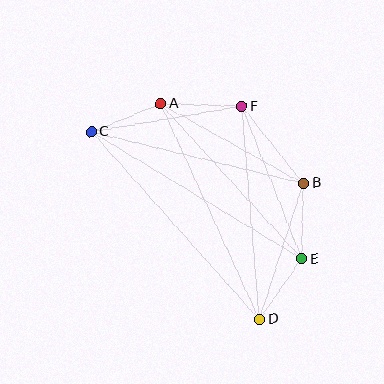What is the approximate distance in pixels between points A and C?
The distance between A and C is approximately 75 pixels.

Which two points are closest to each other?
Points D and E are closest to each other.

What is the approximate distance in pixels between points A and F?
The distance between A and F is approximately 81 pixels.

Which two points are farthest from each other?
Points C and D are farthest from each other.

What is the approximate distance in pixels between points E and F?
The distance between E and F is approximately 163 pixels.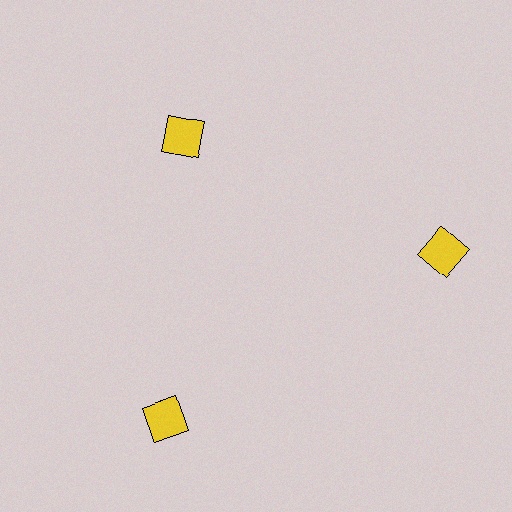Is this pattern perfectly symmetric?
No. The 3 yellow squares are arranged in a ring, but one element near the 11 o'clock position is pulled inward toward the center, breaking the 3-fold rotational symmetry.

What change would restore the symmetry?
The symmetry would be restored by moving it outward, back onto the ring so that all 3 squares sit at equal angles and equal distance from the center.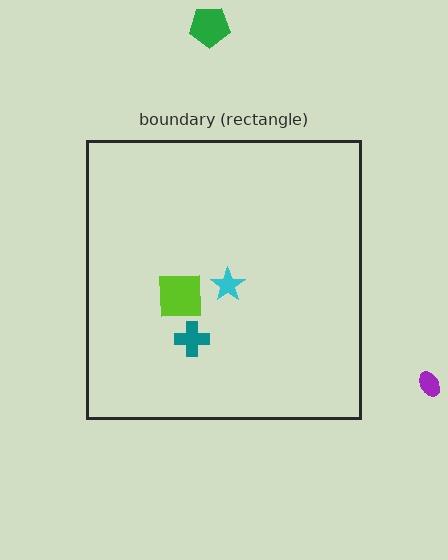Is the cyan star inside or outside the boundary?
Inside.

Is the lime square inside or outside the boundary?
Inside.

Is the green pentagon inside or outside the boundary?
Outside.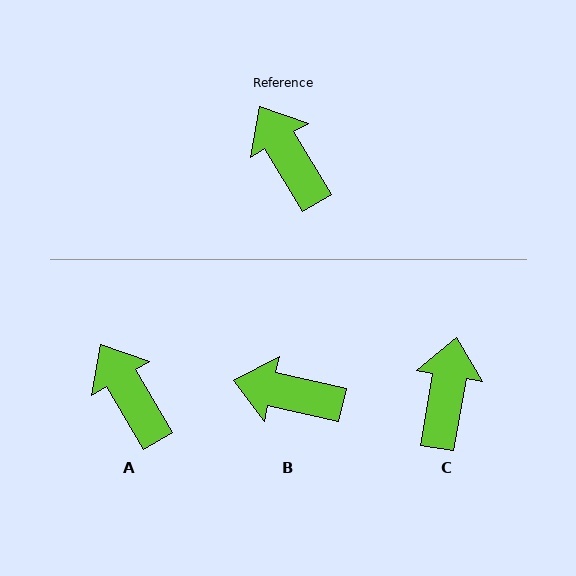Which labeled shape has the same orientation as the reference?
A.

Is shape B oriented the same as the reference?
No, it is off by about 46 degrees.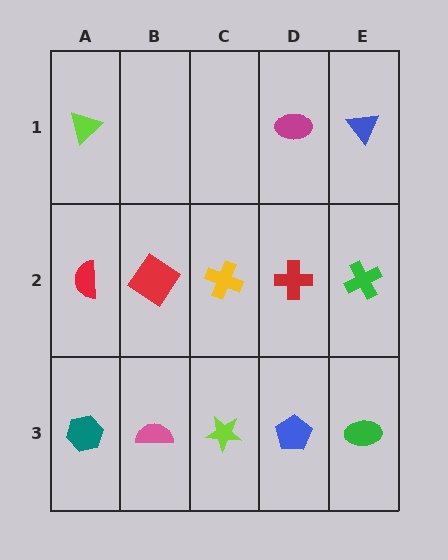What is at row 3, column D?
A blue pentagon.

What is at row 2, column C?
A yellow cross.